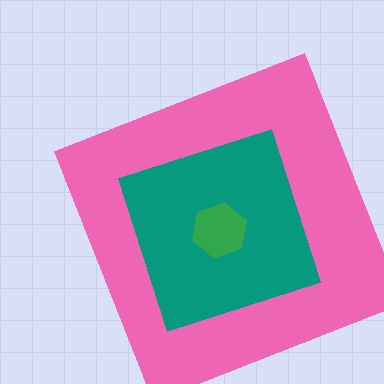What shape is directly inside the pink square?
The teal diamond.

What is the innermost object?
The green hexagon.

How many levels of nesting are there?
3.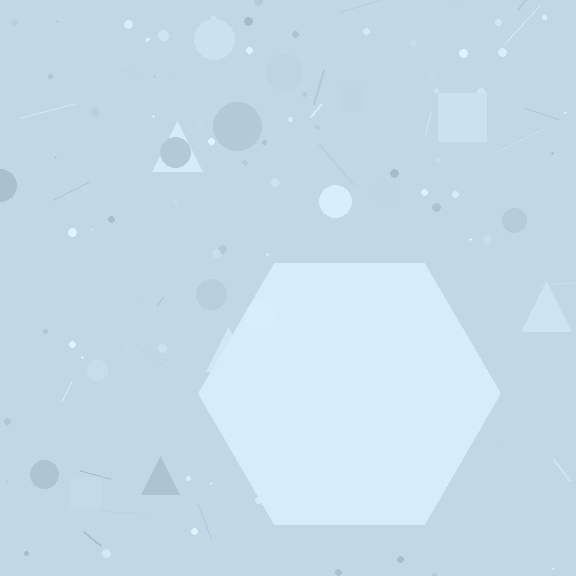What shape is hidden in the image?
A hexagon is hidden in the image.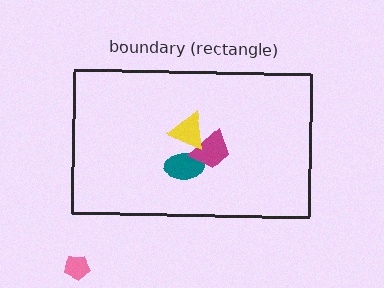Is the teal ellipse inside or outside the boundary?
Inside.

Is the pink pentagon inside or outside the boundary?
Outside.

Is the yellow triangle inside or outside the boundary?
Inside.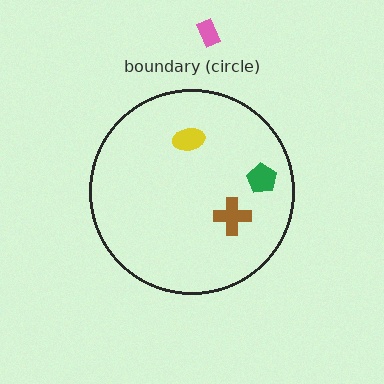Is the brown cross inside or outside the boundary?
Inside.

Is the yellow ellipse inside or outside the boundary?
Inside.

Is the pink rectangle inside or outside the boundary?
Outside.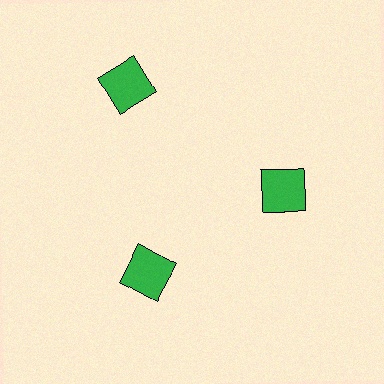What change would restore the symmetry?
The symmetry would be restored by moving it inward, back onto the ring so that all 3 squares sit at equal angles and equal distance from the center.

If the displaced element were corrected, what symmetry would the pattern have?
It would have 3-fold rotational symmetry — the pattern would map onto itself every 120 degrees.